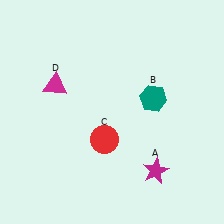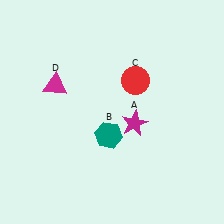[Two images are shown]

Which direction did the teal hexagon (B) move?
The teal hexagon (B) moved left.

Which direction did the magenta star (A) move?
The magenta star (A) moved up.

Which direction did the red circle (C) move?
The red circle (C) moved up.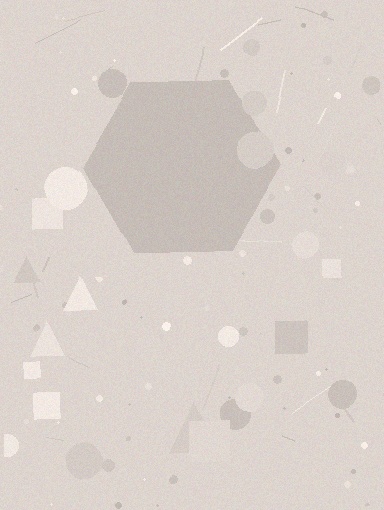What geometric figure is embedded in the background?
A hexagon is embedded in the background.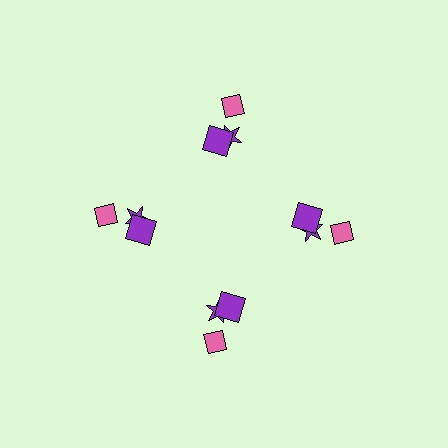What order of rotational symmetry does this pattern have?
This pattern has 4-fold rotational symmetry.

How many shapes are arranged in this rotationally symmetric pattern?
There are 12 shapes, arranged in 4 groups of 3.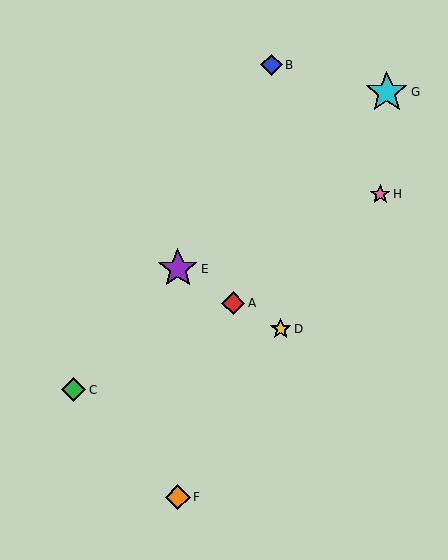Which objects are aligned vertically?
Objects E, F are aligned vertically.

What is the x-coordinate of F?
Object F is at x≈178.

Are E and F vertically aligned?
Yes, both are at x≈178.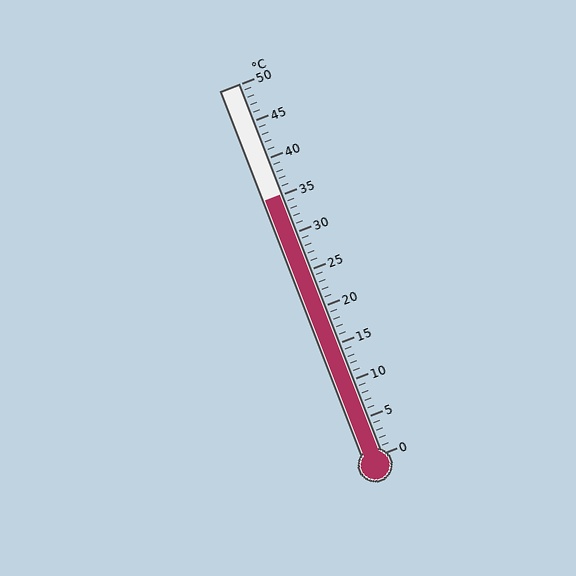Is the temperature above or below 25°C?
The temperature is above 25°C.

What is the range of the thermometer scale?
The thermometer scale ranges from 0°C to 50°C.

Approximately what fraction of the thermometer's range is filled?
The thermometer is filled to approximately 70% of its range.